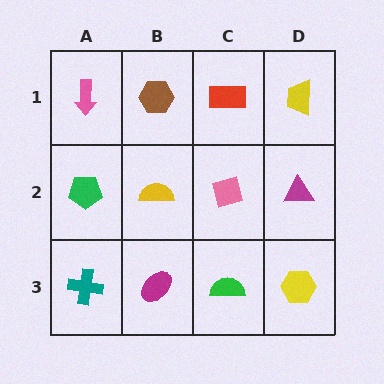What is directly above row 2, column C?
A red rectangle.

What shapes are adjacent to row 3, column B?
A yellow semicircle (row 2, column B), a teal cross (row 3, column A), a green semicircle (row 3, column C).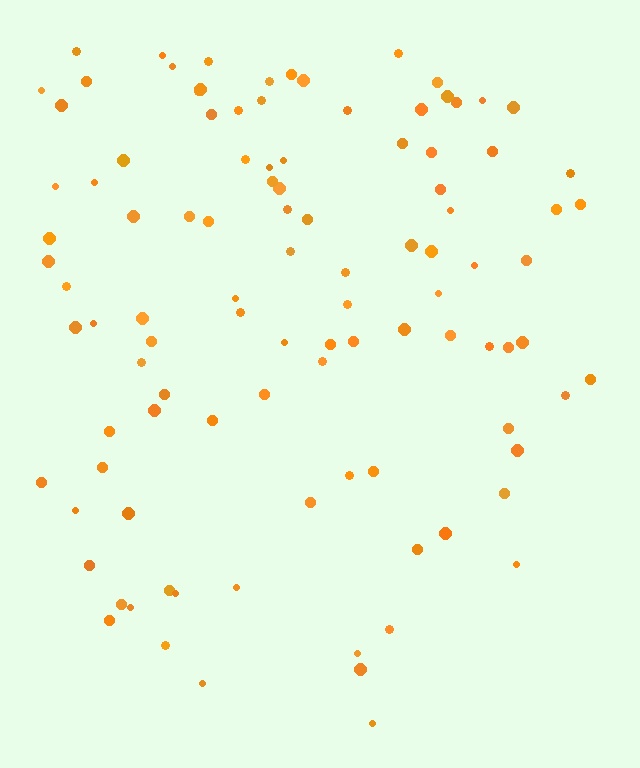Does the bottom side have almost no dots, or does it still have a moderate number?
Still a moderate number, just noticeably fewer than the top.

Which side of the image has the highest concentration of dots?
The top.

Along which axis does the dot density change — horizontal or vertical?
Vertical.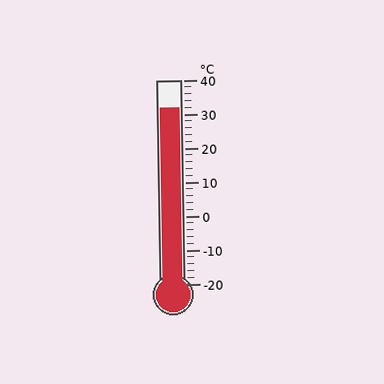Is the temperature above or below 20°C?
The temperature is above 20°C.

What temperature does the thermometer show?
The thermometer shows approximately 32°C.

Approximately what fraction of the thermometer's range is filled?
The thermometer is filled to approximately 85% of its range.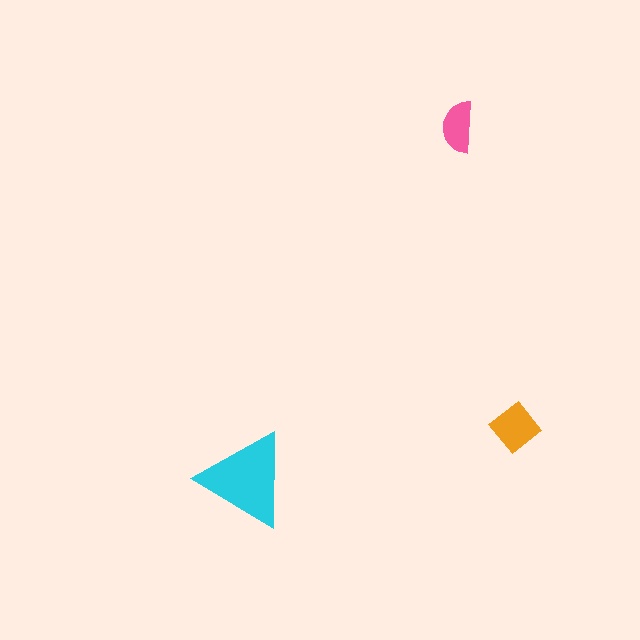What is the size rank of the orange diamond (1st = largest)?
2nd.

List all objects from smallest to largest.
The pink semicircle, the orange diamond, the cyan triangle.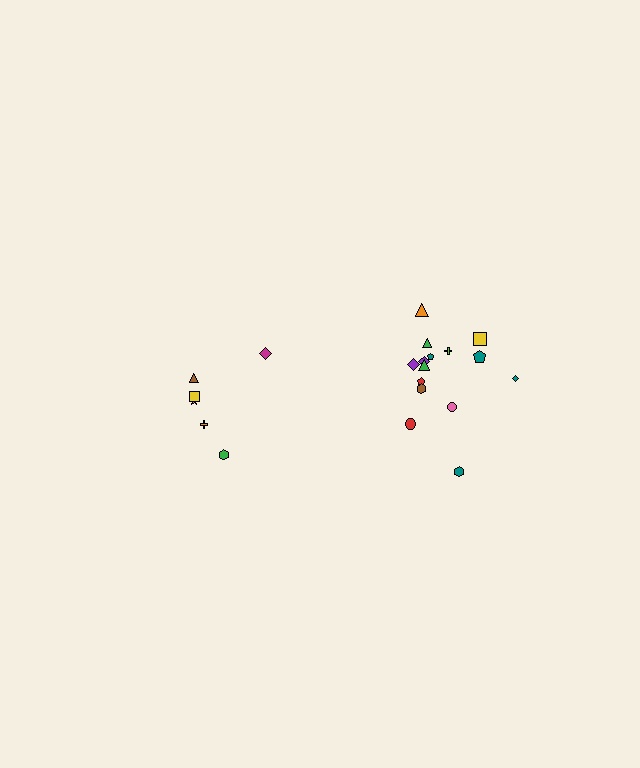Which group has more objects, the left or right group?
The right group.